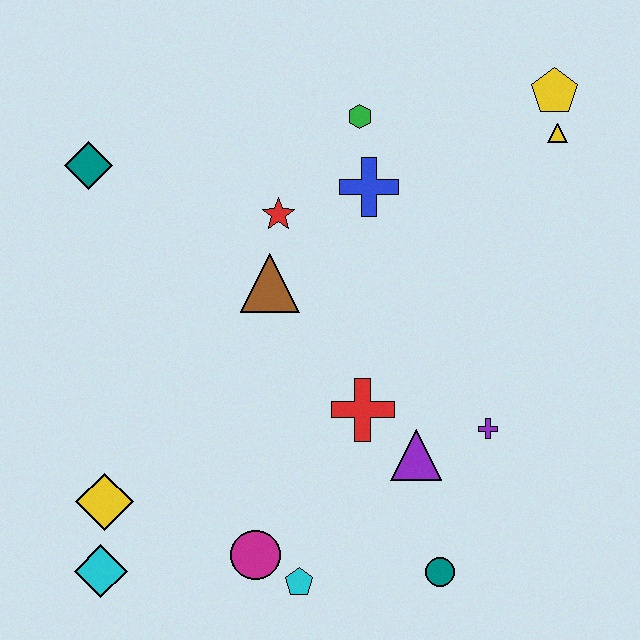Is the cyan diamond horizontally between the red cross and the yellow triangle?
No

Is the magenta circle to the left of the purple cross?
Yes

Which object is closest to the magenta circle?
The cyan pentagon is closest to the magenta circle.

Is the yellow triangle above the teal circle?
Yes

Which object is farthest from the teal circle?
The teal diamond is farthest from the teal circle.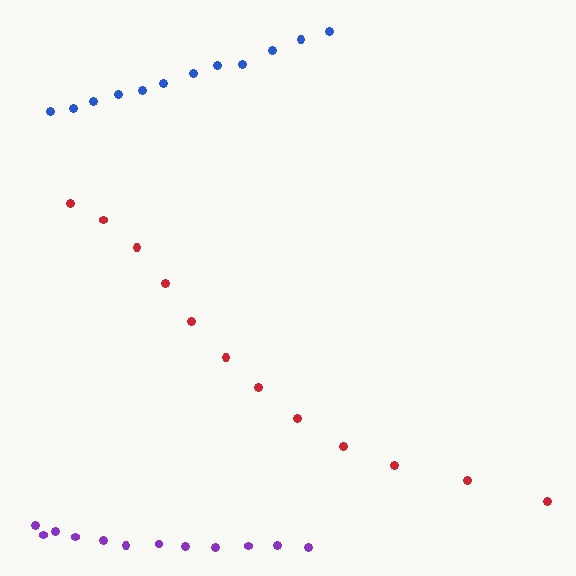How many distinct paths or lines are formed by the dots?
There are 3 distinct paths.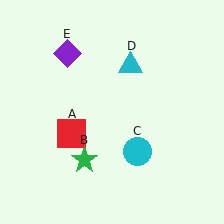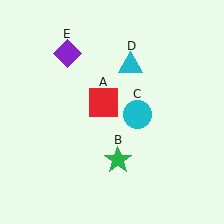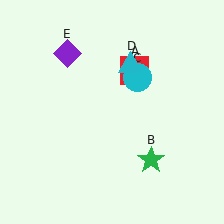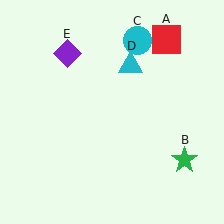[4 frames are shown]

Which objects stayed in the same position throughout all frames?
Cyan triangle (object D) and purple diamond (object E) remained stationary.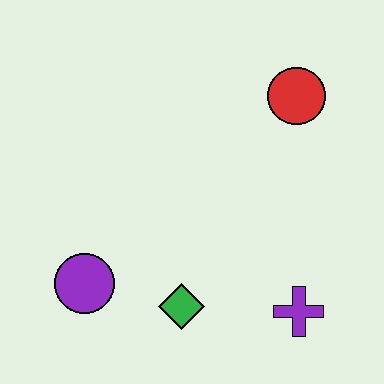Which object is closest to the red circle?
The purple cross is closest to the red circle.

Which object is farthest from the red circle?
The purple circle is farthest from the red circle.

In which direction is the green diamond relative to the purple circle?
The green diamond is to the right of the purple circle.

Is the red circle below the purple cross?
No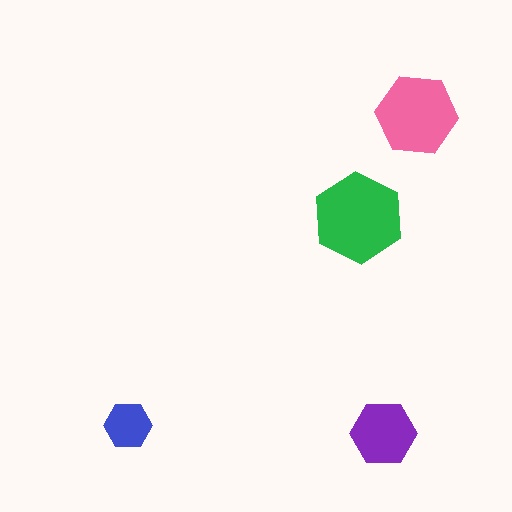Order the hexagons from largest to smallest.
the green one, the pink one, the purple one, the blue one.